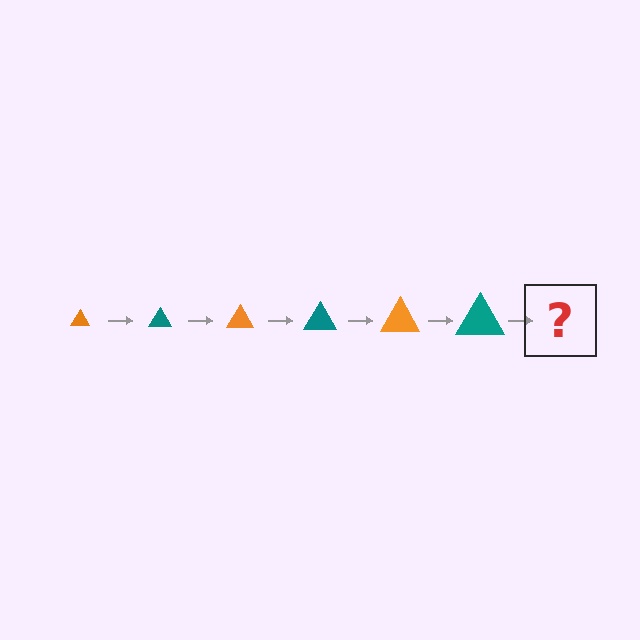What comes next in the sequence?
The next element should be an orange triangle, larger than the previous one.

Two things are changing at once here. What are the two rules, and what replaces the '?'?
The two rules are that the triangle grows larger each step and the color cycles through orange and teal. The '?' should be an orange triangle, larger than the previous one.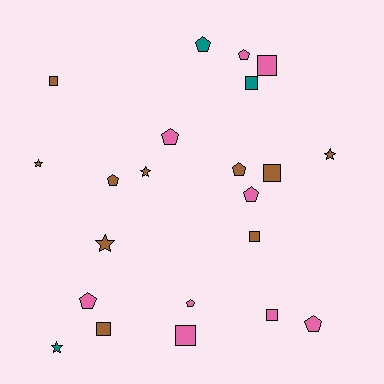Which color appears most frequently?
Brown, with 10 objects.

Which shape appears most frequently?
Pentagon, with 9 objects.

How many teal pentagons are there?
There is 1 teal pentagon.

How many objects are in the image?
There are 22 objects.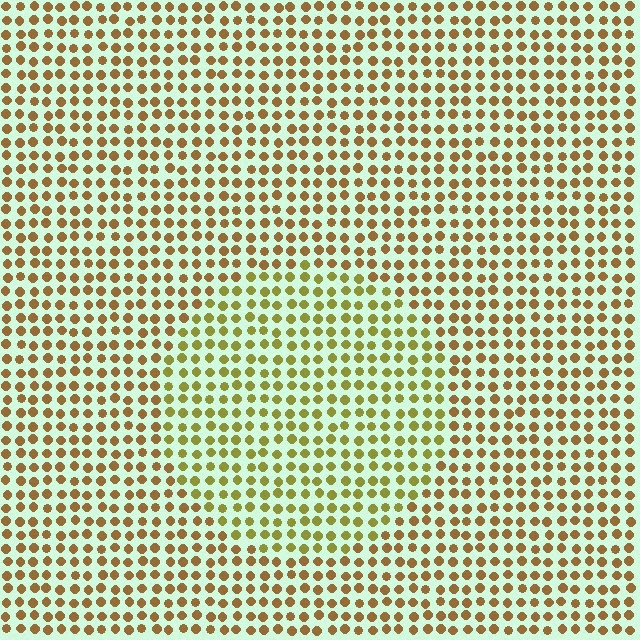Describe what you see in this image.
The image is filled with small brown elements in a uniform arrangement. A circle-shaped region is visible where the elements are tinted to a slightly different hue, forming a subtle color boundary.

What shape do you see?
I see a circle.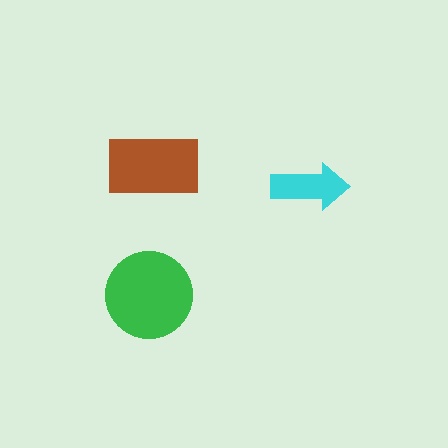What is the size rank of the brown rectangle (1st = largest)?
2nd.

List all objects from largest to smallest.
The green circle, the brown rectangle, the cyan arrow.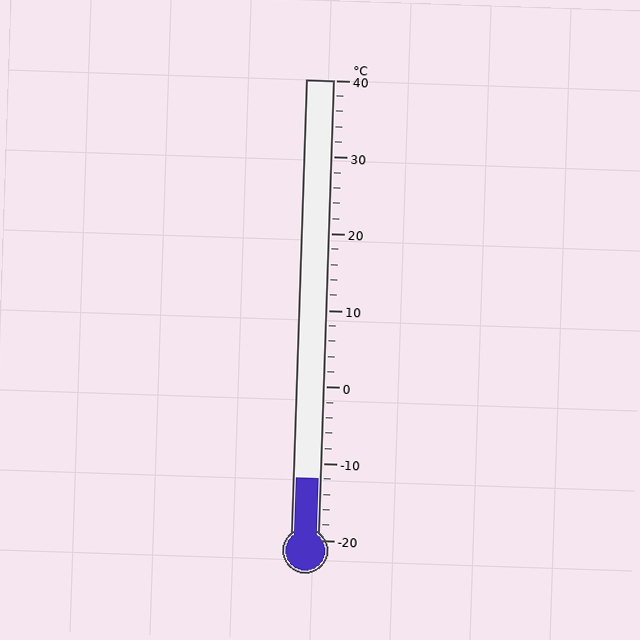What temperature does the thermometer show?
The thermometer shows approximately -12°C.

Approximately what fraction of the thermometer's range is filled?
The thermometer is filled to approximately 15% of its range.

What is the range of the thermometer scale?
The thermometer scale ranges from -20°C to 40°C.